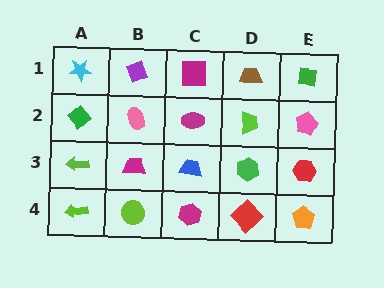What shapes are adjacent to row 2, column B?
A purple diamond (row 1, column B), a magenta trapezoid (row 3, column B), a green diamond (row 2, column A), a magenta ellipse (row 2, column C).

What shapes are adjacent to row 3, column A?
A green diamond (row 2, column A), a lime arrow (row 4, column A), a magenta trapezoid (row 3, column B).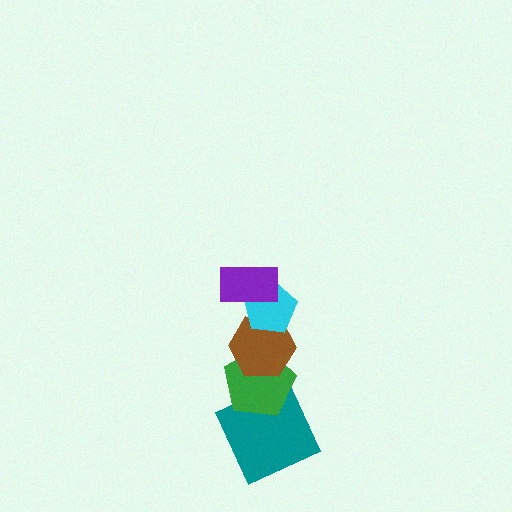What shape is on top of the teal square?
The green pentagon is on top of the teal square.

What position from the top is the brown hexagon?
The brown hexagon is 3rd from the top.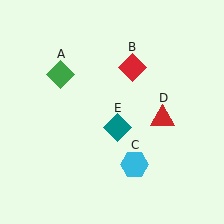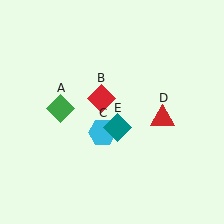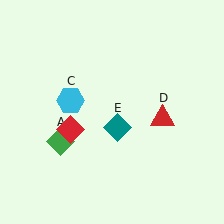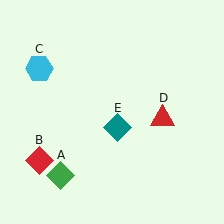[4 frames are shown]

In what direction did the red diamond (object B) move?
The red diamond (object B) moved down and to the left.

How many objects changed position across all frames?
3 objects changed position: green diamond (object A), red diamond (object B), cyan hexagon (object C).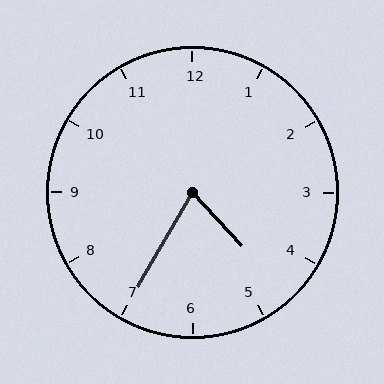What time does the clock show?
4:35.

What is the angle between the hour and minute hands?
Approximately 72 degrees.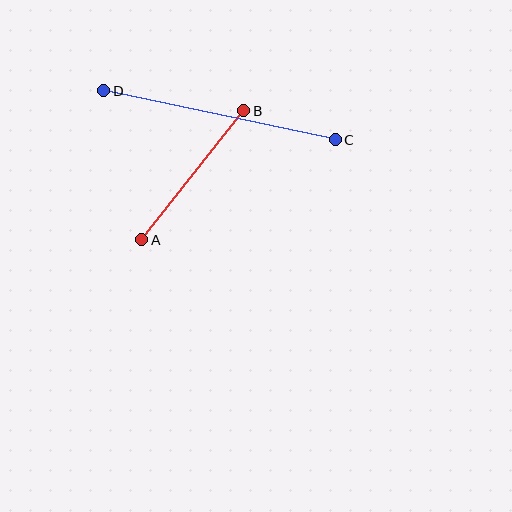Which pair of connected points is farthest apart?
Points C and D are farthest apart.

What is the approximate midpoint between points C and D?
The midpoint is at approximately (220, 115) pixels.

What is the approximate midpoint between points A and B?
The midpoint is at approximately (193, 175) pixels.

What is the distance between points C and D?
The distance is approximately 236 pixels.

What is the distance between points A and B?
The distance is approximately 164 pixels.